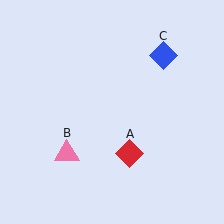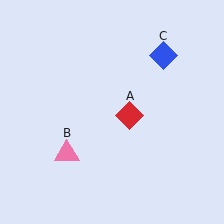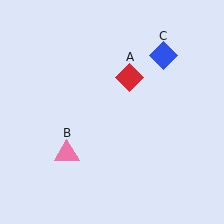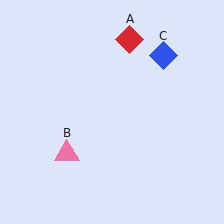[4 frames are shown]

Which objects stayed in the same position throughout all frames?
Pink triangle (object B) and blue diamond (object C) remained stationary.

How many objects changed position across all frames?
1 object changed position: red diamond (object A).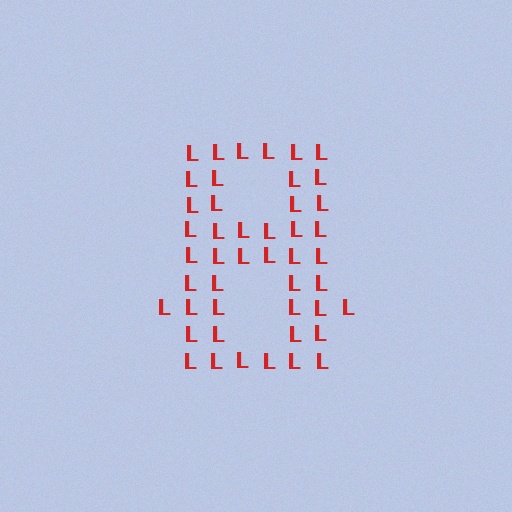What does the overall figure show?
The overall figure shows the digit 8.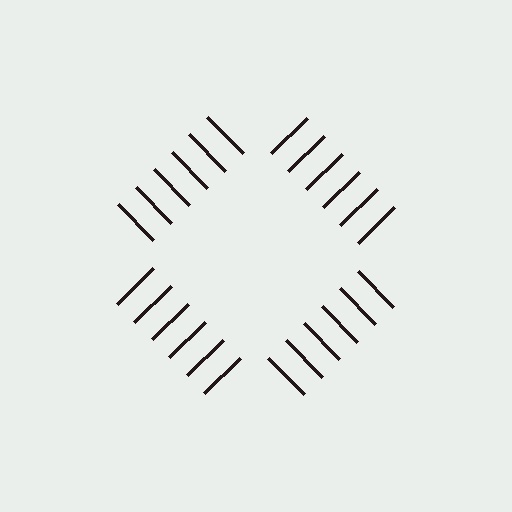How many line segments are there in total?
24 — 6 along each of the 4 edges.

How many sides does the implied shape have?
4 sides — the line-ends trace a square.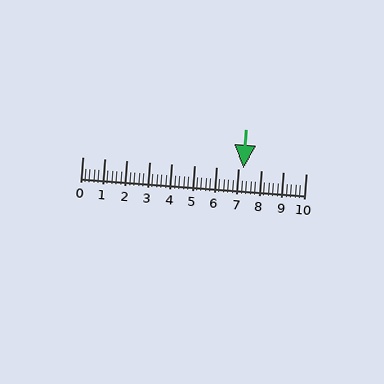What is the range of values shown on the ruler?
The ruler shows values from 0 to 10.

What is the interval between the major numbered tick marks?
The major tick marks are spaced 1 units apart.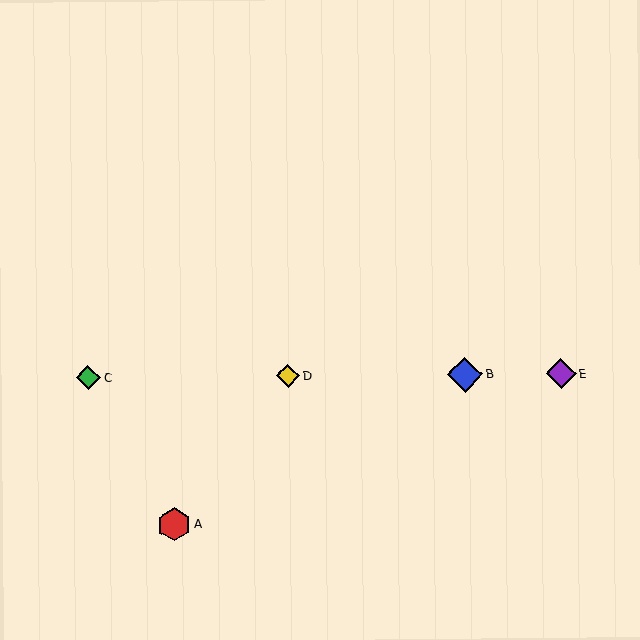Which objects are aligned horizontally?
Objects B, C, D, E are aligned horizontally.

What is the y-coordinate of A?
Object A is at y≈525.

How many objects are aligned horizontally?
4 objects (B, C, D, E) are aligned horizontally.